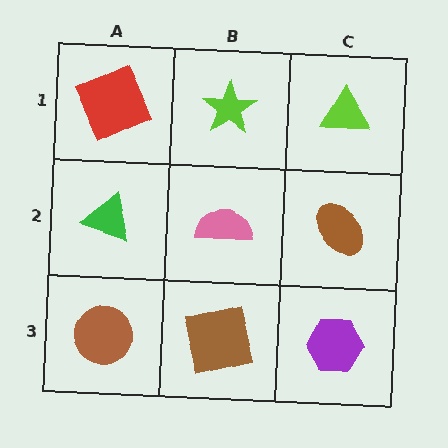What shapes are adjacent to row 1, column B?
A pink semicircle (row 2, column B), a red square (row 1, column A), a lime triangle (row 1, column C).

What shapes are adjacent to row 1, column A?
A green triangle (row 2, column A), a lime star (row 1, column B).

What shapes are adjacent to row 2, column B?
A lime star (row 1, column B), a brown square (row 3, column B), a green triangle (row 2, column A), a brown ellipse (row 2, column C).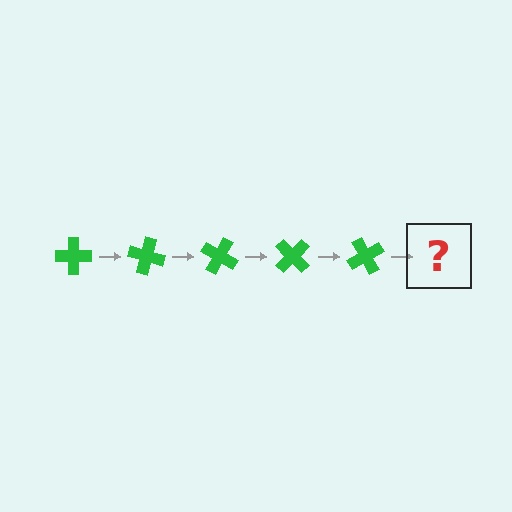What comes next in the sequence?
The next element should be a green cross rotated 75 degrees.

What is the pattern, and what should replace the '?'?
The pattern is that the cross rotates 15 degrees each step. The '?' should be a green cross rotated 75 degrees.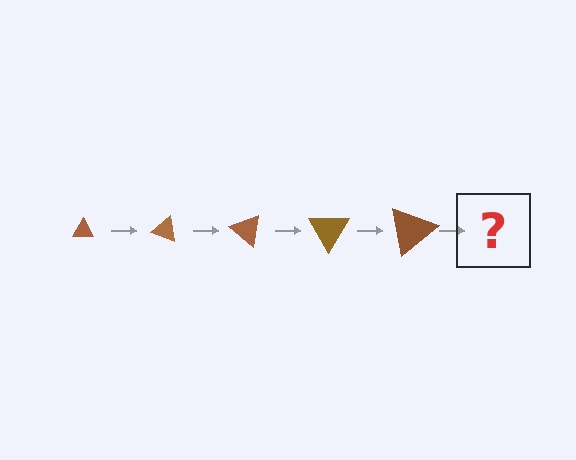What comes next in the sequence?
The next element should be a triangle, larger than the previous one and rotated 100 degrees from the start.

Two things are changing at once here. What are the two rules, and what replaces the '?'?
The two rules are that the triangle grows larger each step and it rotates 20 degrees each step. The '?' should be a triangle, larger than the previous one and rotated 100 degrees from the start.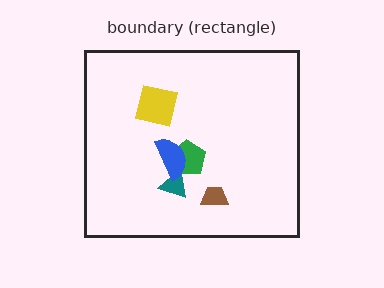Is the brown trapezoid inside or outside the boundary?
Inside.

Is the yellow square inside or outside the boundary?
Inside.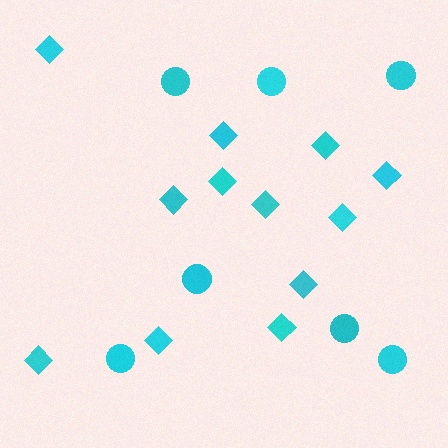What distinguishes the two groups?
There are 2 groups: one group of diamonds (12) and one group of circles (7).